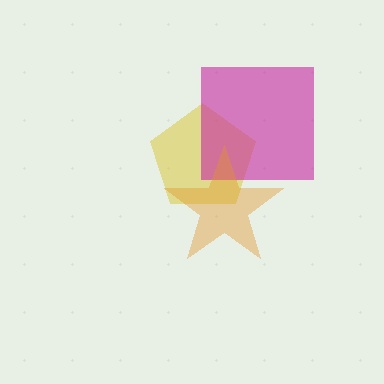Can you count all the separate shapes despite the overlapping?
Yes, there are 3 separate shapes.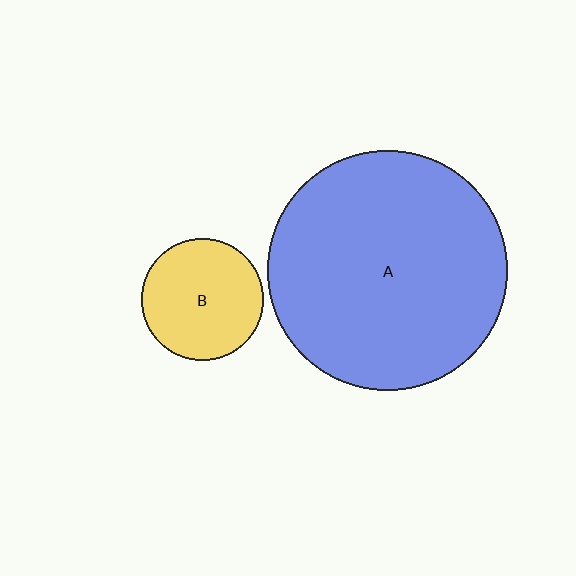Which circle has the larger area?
Circle A (blue).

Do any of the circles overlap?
No, none of the circles overlap.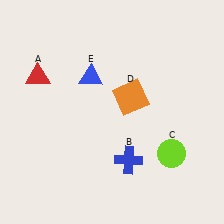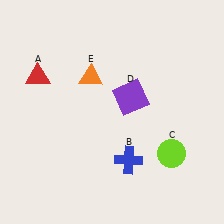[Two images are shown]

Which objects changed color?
D changed from orange to purple. E changed from blue to orange.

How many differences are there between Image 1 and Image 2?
There are 2 differences between the two images.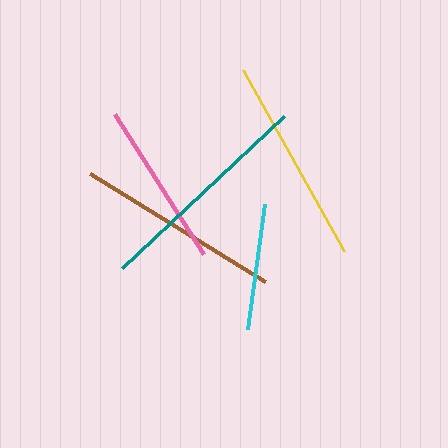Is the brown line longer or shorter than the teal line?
The teal line is longer than the brown line.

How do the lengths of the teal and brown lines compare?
The teal and brown lines are approximately the same length.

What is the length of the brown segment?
The brown segment is approximately 206 pixels long.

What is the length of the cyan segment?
The cyan segment is approximately 127 pixels long.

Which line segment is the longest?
The teal line is the longest at approximately 221 pixels.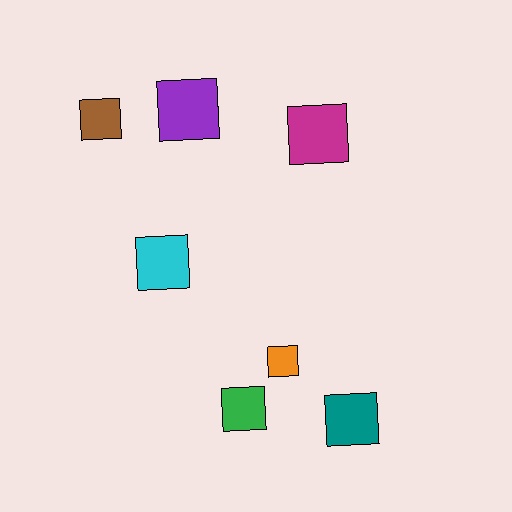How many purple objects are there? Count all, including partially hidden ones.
There is 1 purple object.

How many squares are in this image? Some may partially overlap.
There are 7 squares.